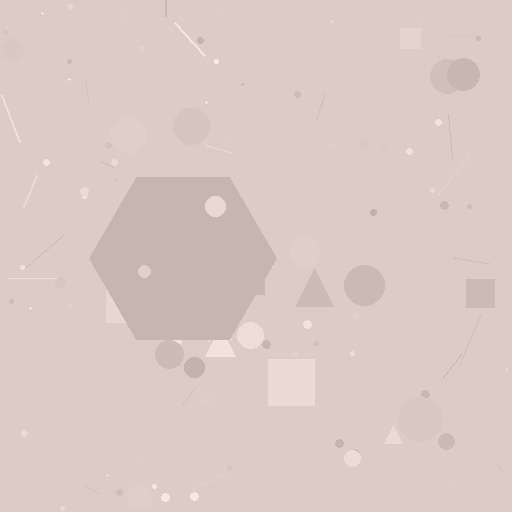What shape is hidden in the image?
A hexagon is hidden in the image.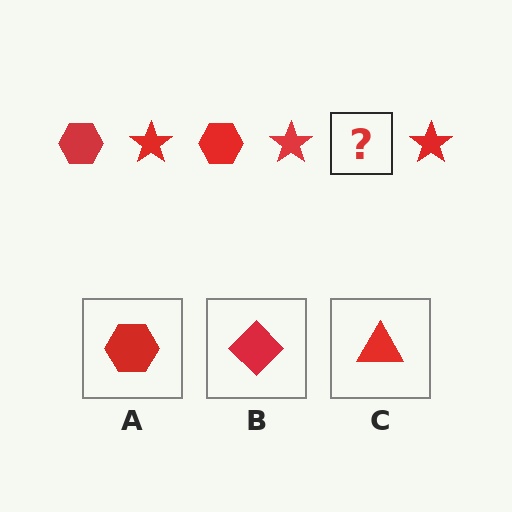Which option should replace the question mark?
Option A.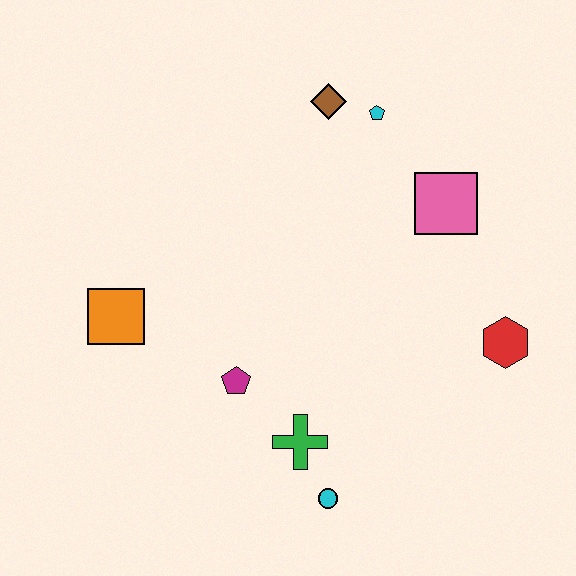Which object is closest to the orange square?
The magenta pentagon is closest to the orange square.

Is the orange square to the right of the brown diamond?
No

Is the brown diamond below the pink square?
No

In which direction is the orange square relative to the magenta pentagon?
The orange square is to the left of the magenta pentagon.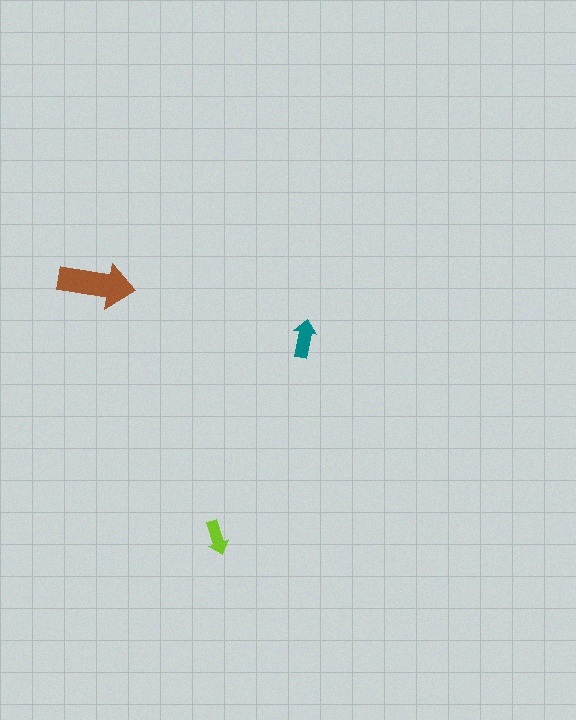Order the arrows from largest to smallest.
the brown one, the teal one, the lime one.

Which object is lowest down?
The lime arrow is bottommost.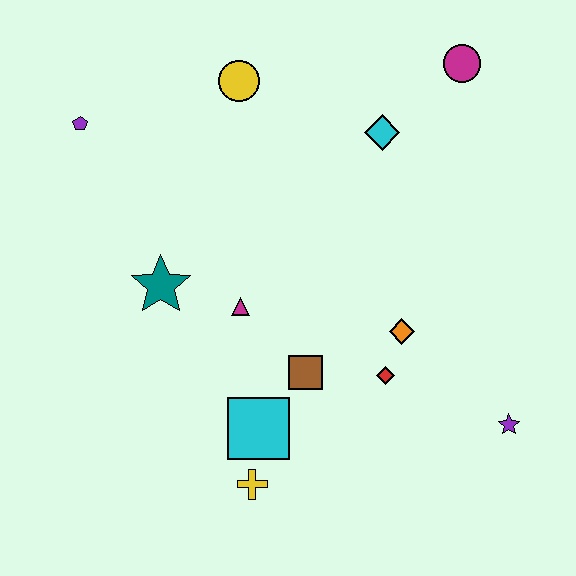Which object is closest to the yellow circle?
The cyan diamond is closest to the yellow circle.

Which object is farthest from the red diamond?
The purple pentagon is farthest from the red diamond.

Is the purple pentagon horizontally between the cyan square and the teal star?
No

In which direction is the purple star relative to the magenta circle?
The purple star is below the magenta circle.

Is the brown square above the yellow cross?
Yes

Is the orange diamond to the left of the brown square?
No